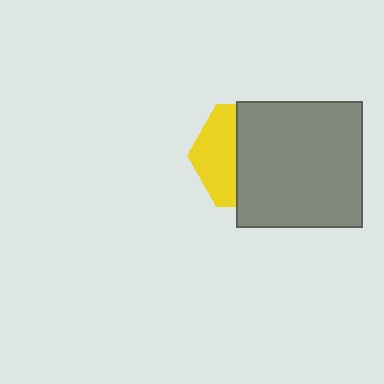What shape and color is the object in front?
The object in front is a gray square.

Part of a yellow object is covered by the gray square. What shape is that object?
It is a hexagon.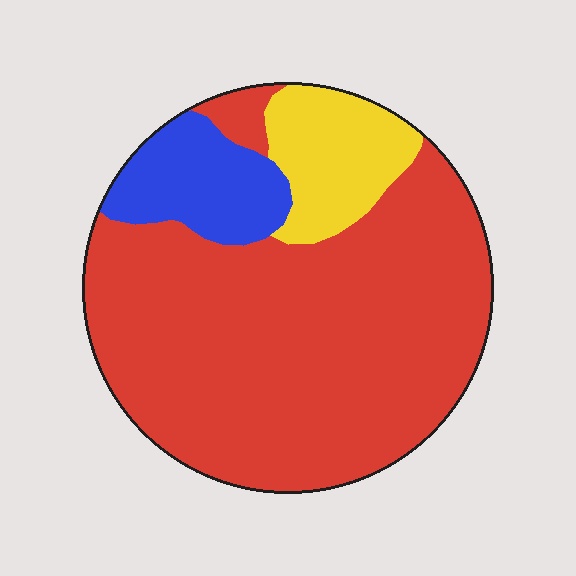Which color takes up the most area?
Red, at roughly 75%.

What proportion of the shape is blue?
Blue covers around 10% of the shape.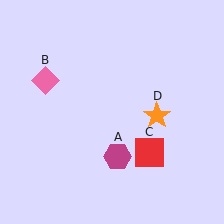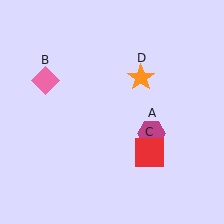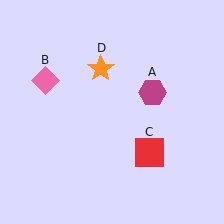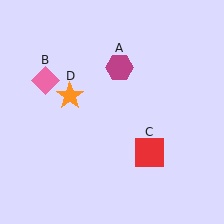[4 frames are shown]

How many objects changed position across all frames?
2 objects changed position: magenta hexagon (object A), orange star (object D).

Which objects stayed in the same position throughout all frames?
Pink diamond (object B) and red square (object C) remained stationary.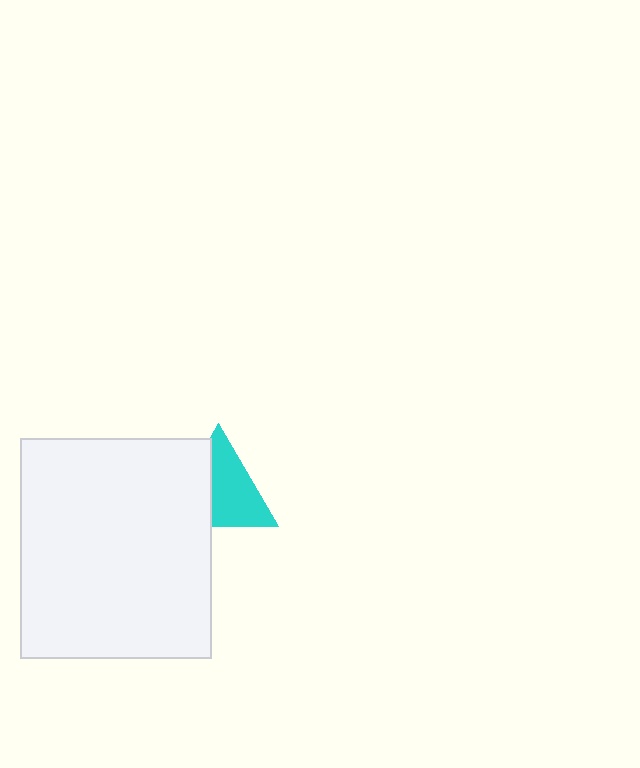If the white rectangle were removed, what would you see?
You would see the complete cyan triangle.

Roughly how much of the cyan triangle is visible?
About half of it is visible (roughly 61%).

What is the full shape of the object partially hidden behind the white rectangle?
The partially hidden object is a cyan triangle.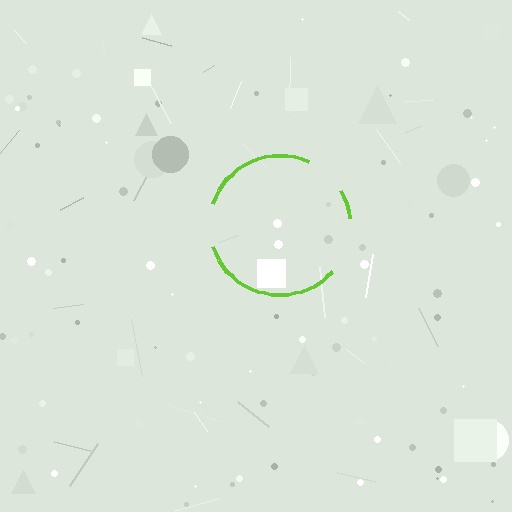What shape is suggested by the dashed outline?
The dashed outline suggests a circle.